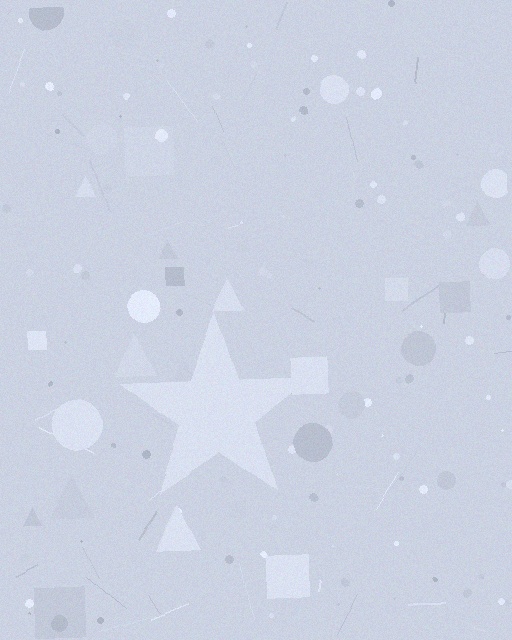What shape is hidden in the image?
A star is hidden in the image.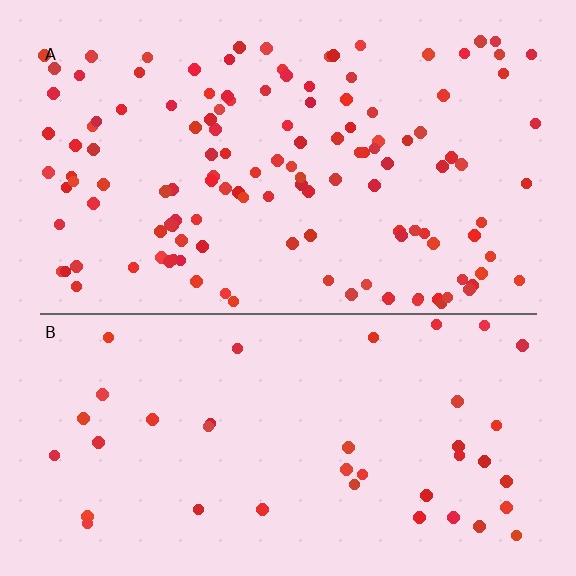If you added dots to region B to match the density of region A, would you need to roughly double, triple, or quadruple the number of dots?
Approximately triple.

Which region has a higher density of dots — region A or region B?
A (the top).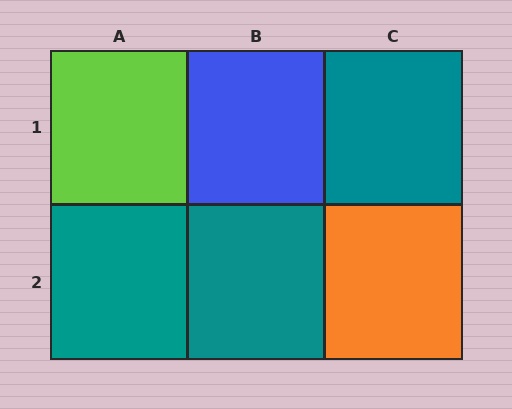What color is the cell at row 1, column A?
Lime.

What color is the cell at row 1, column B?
Blue.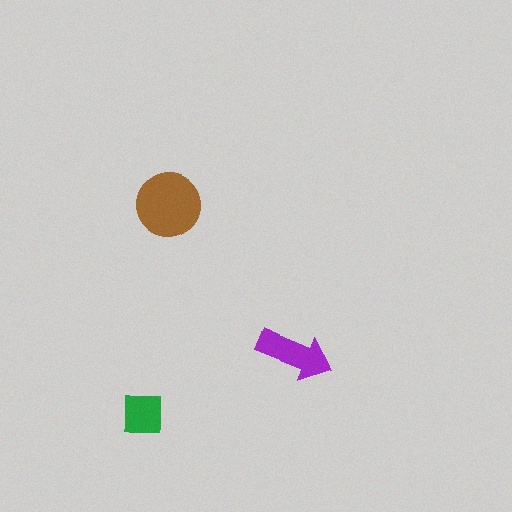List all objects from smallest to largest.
The green square, the purple arrow, the brown circle.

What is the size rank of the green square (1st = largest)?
3rd.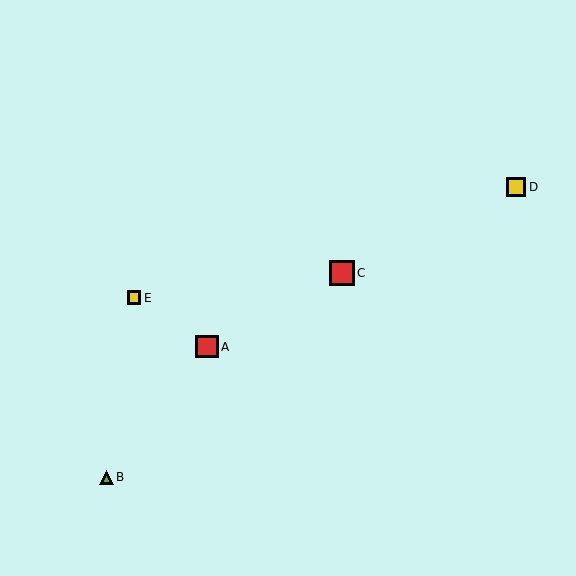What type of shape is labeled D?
Shape D is a yellow square.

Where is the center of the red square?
The center of the red square is at (342, 273).